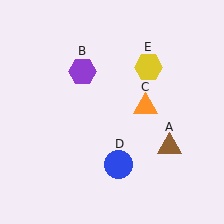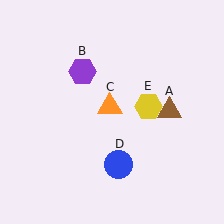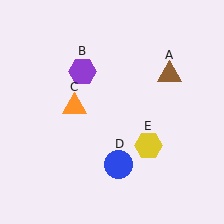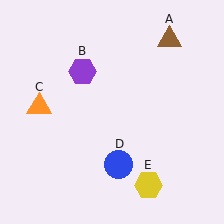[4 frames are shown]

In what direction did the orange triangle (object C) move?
The orange triangle (object C) moved left.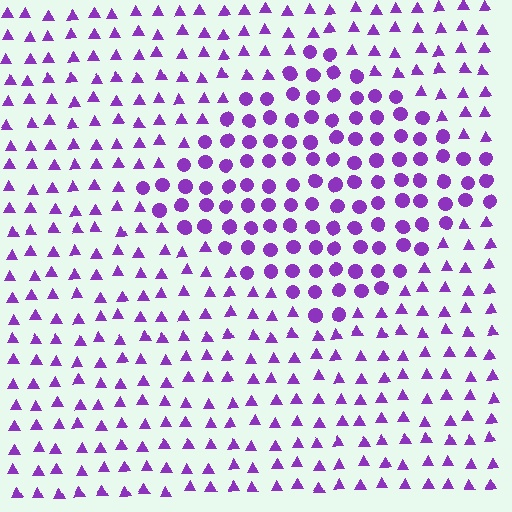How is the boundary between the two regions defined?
The boundary is defined by a change in element shape: circles inside vs. triangles outside. All elements share the same color and spacing.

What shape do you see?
I see a diamond.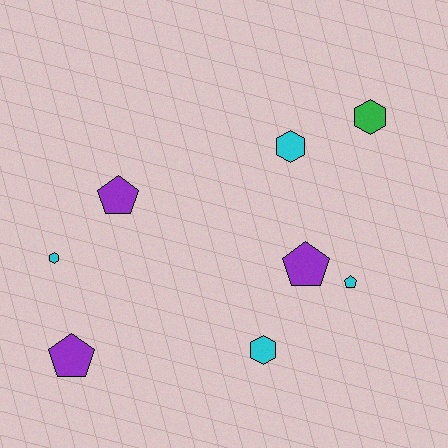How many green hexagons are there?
There is 1 green hexagon.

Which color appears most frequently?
Cyan, with 4 objects.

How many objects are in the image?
There are 8 objects.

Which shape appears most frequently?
Pentagon, with 4 objects.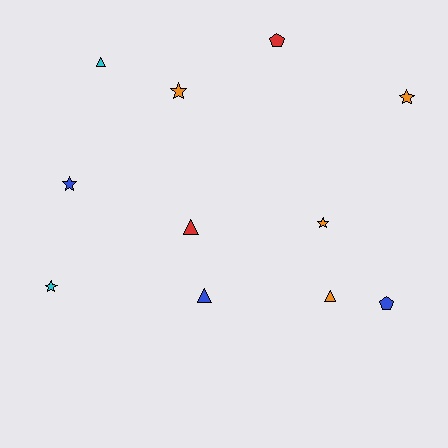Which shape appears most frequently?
Star, with 5 objects.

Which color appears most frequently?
Orange, with 4 objects.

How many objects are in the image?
There are 11 objects.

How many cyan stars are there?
There is 1 cyan star.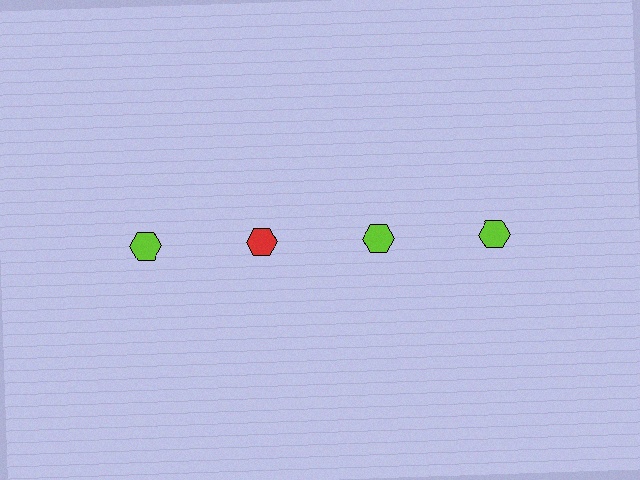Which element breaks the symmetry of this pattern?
The red hexagon in the top row, second from left column breaks the symmetry. All other shapes are lime hexagons.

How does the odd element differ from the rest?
It has a different color: red instead of lime.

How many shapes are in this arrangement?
There are 4 shapes arranged in a grid pattern.